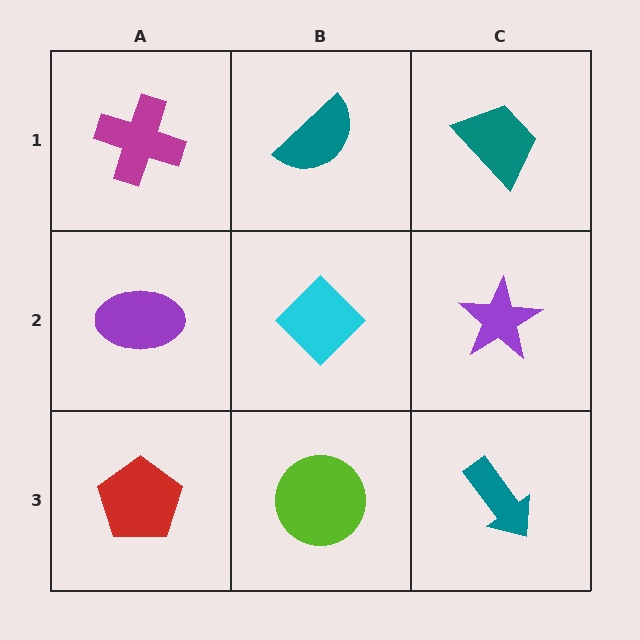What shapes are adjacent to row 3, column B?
A cyan diamond (row 2, column B), a red pentagon (row 3, column A), a teal arrow (row 3, column C).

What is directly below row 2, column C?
A teal arrow.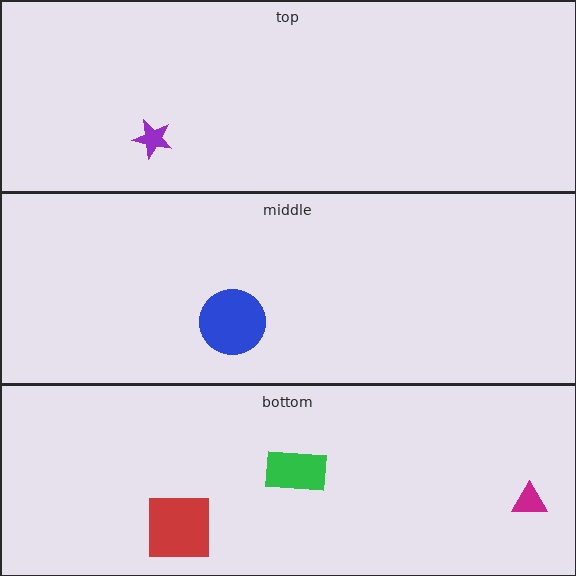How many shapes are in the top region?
1.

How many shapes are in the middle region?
1.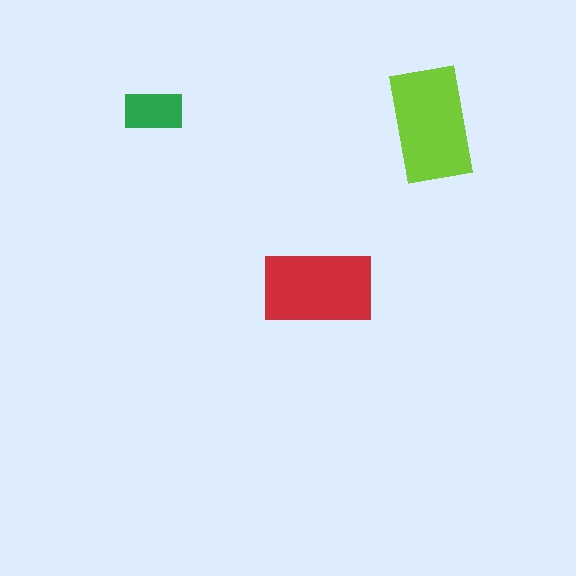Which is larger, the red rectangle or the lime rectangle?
The lime one.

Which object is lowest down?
The red rectangle is bottommost.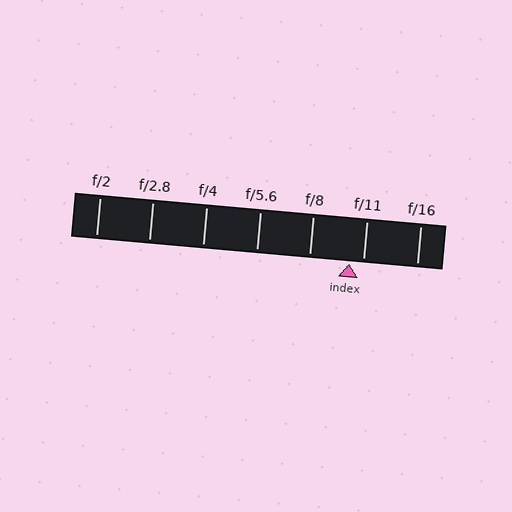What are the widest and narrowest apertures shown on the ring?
The widest aperture shown is f/2 and the narrowest is f/16.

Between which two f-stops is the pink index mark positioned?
The index mark is between f/8 and f/11.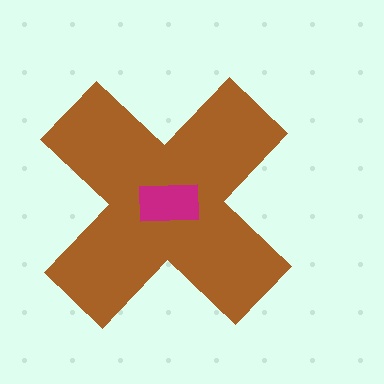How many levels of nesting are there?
2.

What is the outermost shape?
The brown cross.